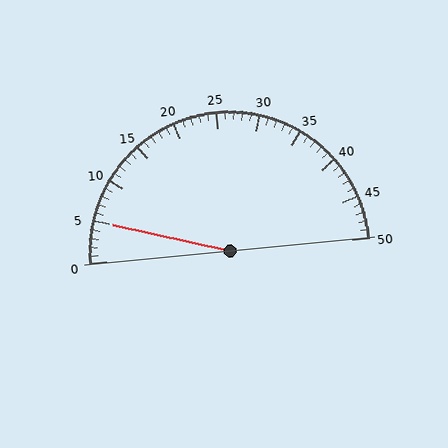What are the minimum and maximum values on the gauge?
The gauge ranges from 0 to 50.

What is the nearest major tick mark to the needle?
The nearest major tick mark is 5.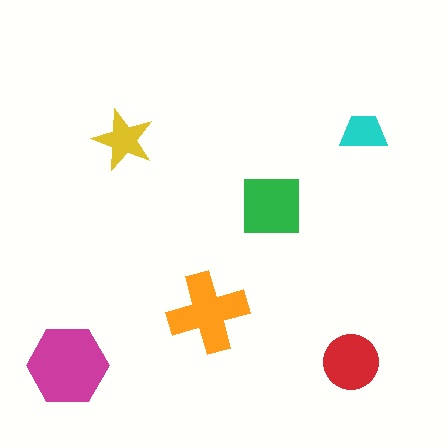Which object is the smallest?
The cyan trapezoid.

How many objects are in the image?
There are 6 objects in the image.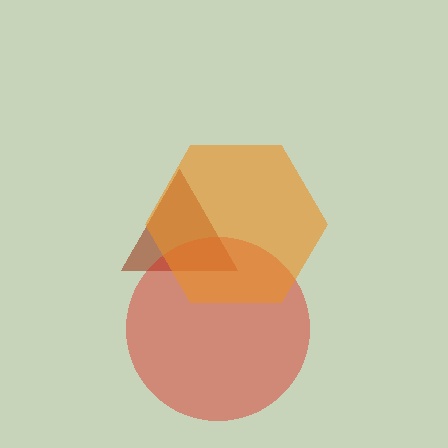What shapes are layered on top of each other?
The layered shapes are: a brown triangle, a red circle, an orange hexagon.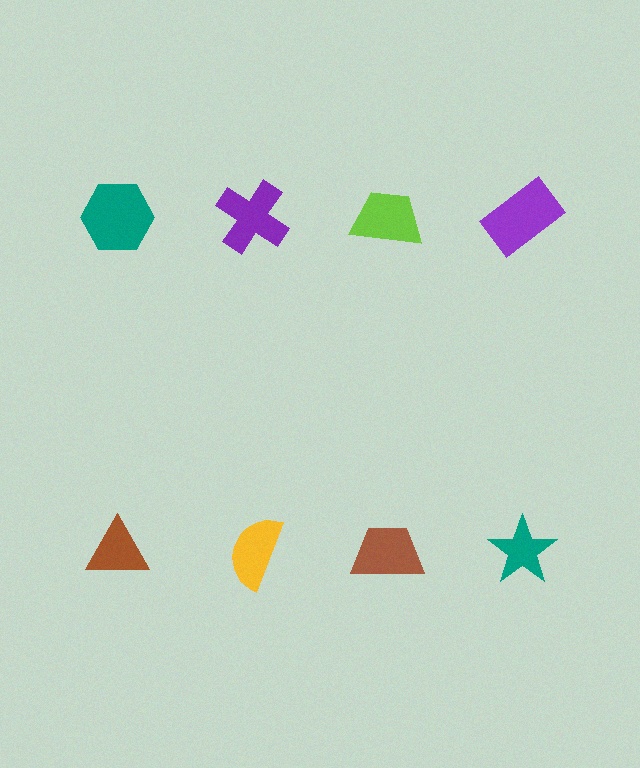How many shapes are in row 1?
4 shapes.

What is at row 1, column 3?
A lime trapezoid.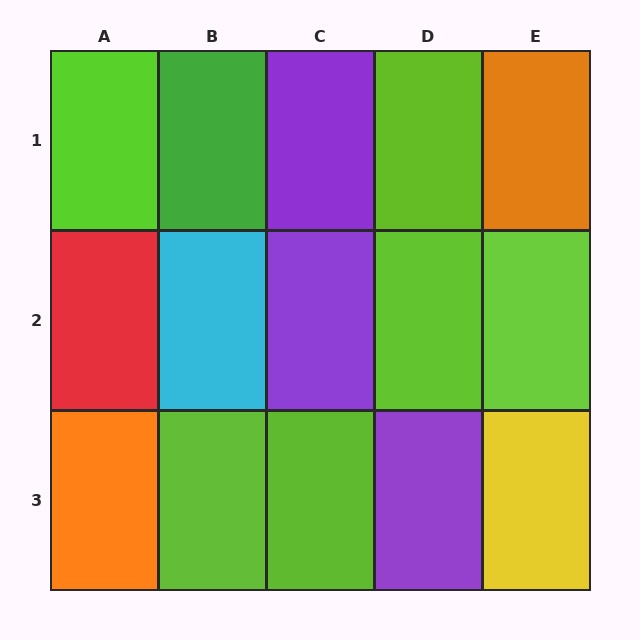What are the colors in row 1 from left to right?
Lime, green, purple, lime, orange.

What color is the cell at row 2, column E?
Lime.